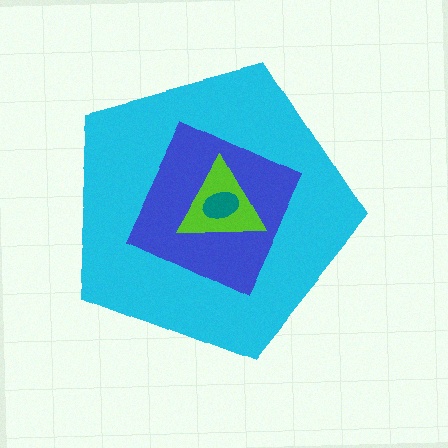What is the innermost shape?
The teal ellipse.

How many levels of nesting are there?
4.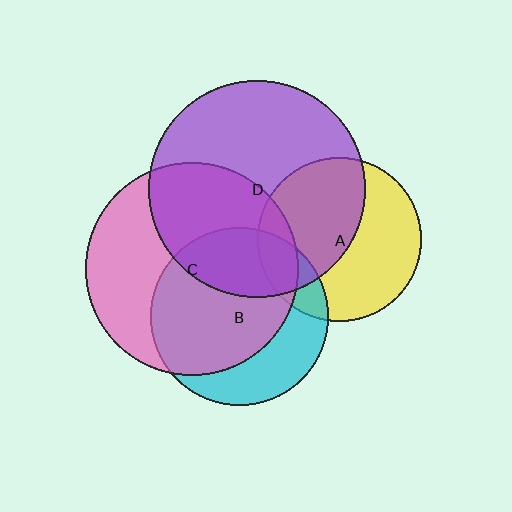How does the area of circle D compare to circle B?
Approximately 1.5 times.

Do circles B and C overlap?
Yes.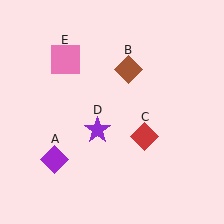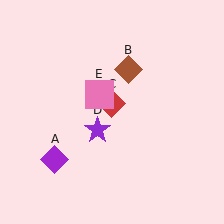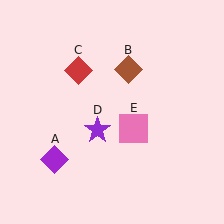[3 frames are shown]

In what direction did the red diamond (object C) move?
The red diamond (object C) moved up and to the left.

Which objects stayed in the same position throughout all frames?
Purple diamond (object A) and brown diamond (object B) and purple star (object D) remained stationary.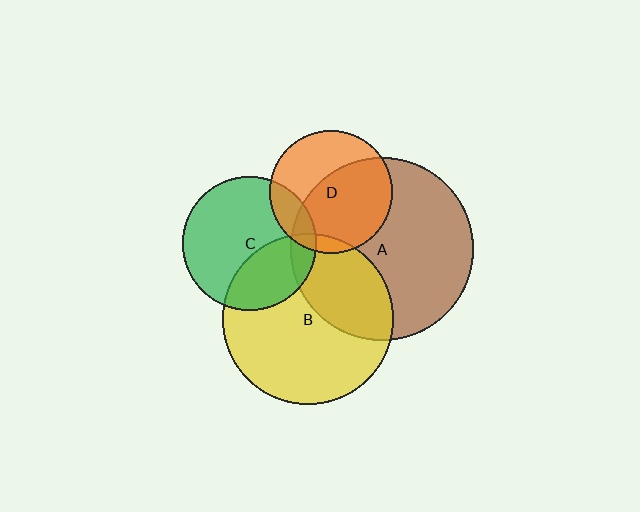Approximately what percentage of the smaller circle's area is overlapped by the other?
Approximately 35%.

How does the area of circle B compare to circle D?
Approximately 1.9 times.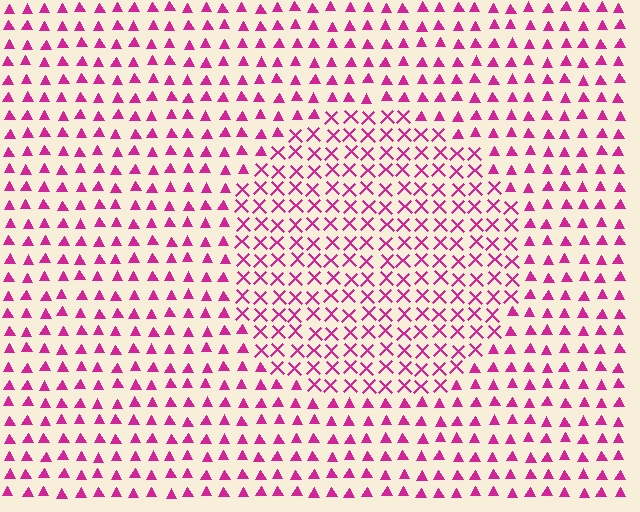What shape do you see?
I see a circle.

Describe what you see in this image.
The image is filled with small magenta elements arranged in a uniform grid. A circle-shaped region contains X marks, while the surrounding area contains triangles. The boundary is defined purely by the change in element shape.